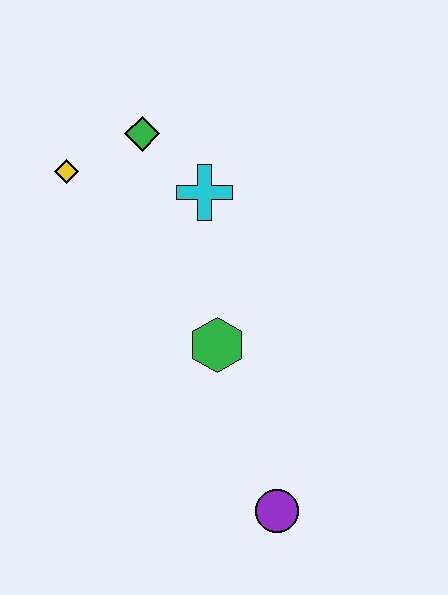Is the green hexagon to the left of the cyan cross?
No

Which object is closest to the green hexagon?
The cyan cross is closest to the green hexagon.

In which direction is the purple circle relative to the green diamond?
The purple circle is below the green diamond.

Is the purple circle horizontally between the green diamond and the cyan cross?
No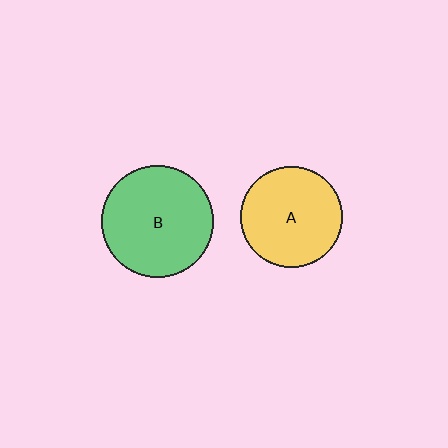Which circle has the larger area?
Circle B (green).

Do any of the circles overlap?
No, none of the circles overlap.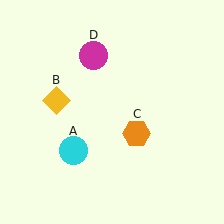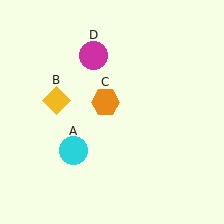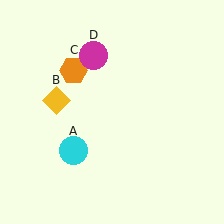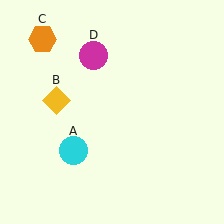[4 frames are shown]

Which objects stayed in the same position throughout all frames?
Cyan circle (object A) and yellow diamond (object B) and magenta circle (object D) remained stationary.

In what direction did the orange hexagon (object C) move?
The orange hexagon (object C) moved up and to the left.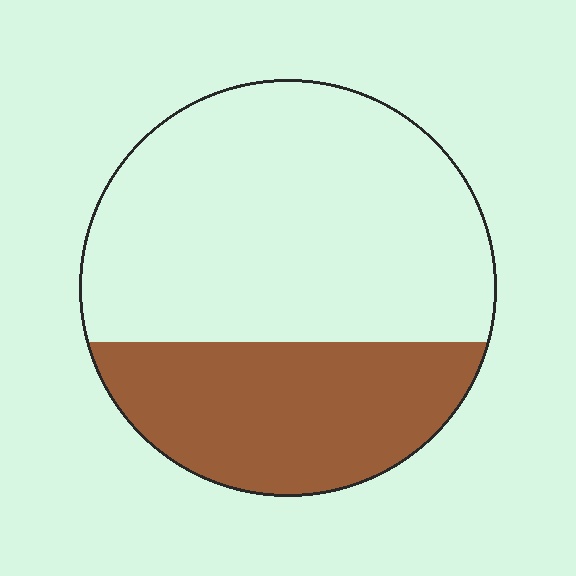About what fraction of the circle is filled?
About one third (1/3).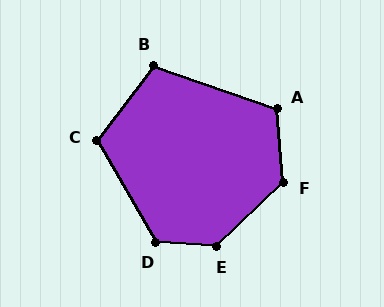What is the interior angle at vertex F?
Approximately 129 degrees (obtuse).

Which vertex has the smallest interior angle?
B, at approximately 108 degrees.